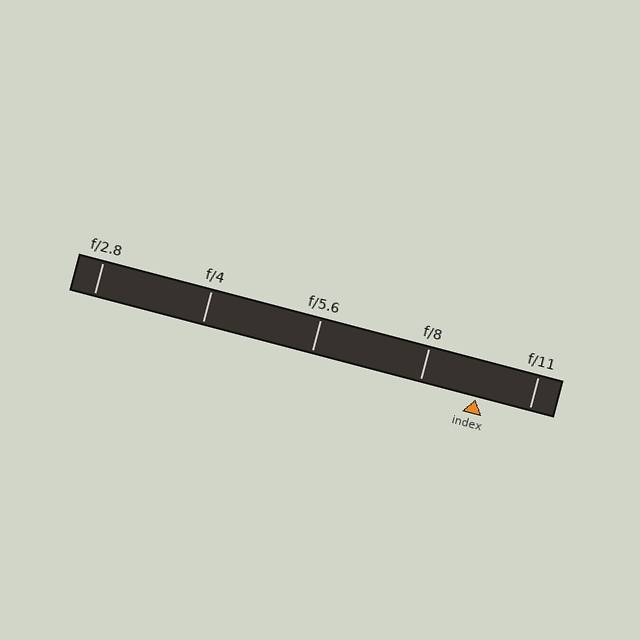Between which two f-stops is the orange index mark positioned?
The index mark is between f/8 and f/11.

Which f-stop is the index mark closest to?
The index mark is closest to f/11.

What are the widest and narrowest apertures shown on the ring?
The widest aperture shown is f/2.8 and the narrowest is f/11.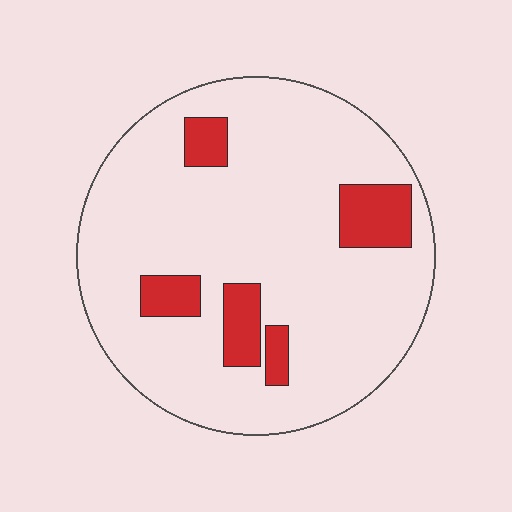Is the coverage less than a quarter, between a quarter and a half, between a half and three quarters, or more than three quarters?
Less than a quarter.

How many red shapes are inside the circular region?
5.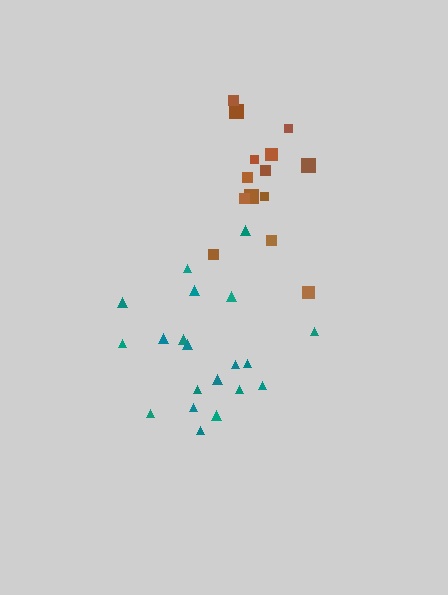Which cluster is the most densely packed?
Brown.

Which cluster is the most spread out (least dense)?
Teal.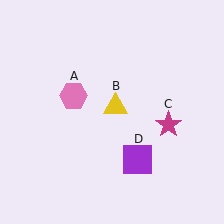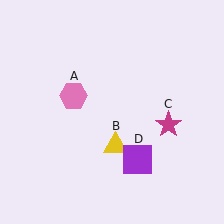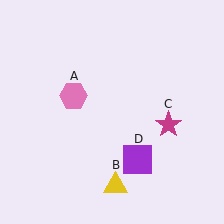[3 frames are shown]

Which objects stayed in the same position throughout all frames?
Pink hexagon (object A) and magenta star (object C) and purple square (object D) remained stationary.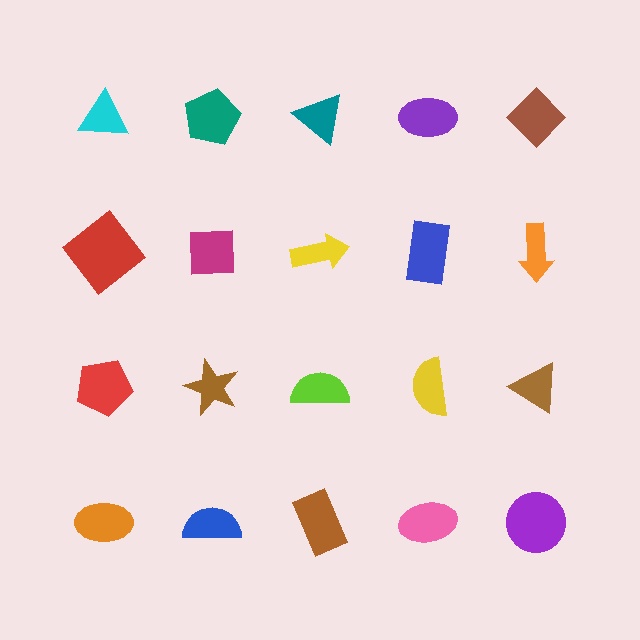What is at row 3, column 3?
A lime semicircle.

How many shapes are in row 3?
5 shapes.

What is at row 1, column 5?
A brown diamond.